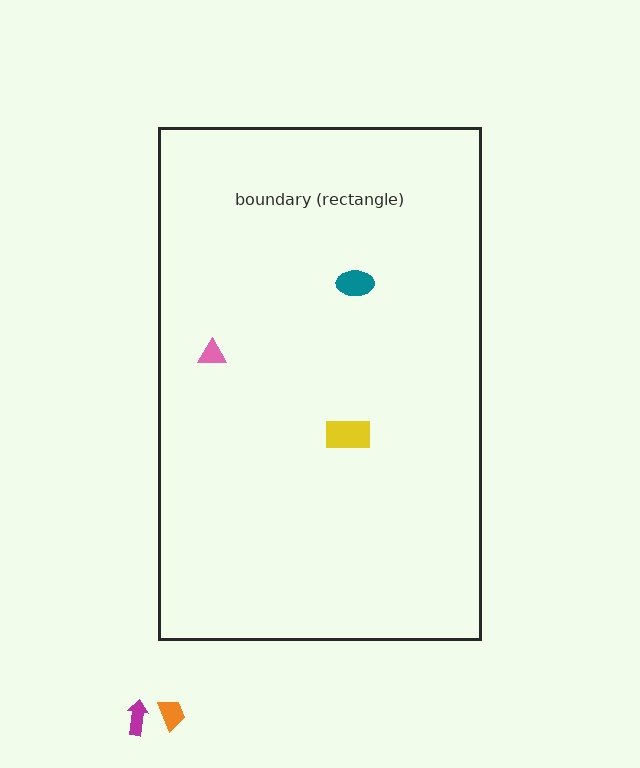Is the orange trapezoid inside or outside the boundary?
Outside.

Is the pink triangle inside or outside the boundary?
Inside.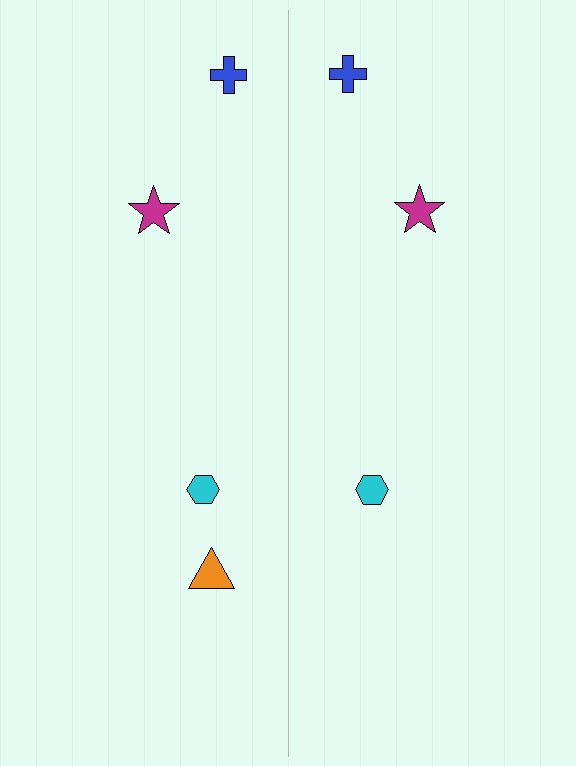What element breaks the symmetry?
A orange triangle is missing from the right side.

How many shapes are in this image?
There are 7 shapes in this image.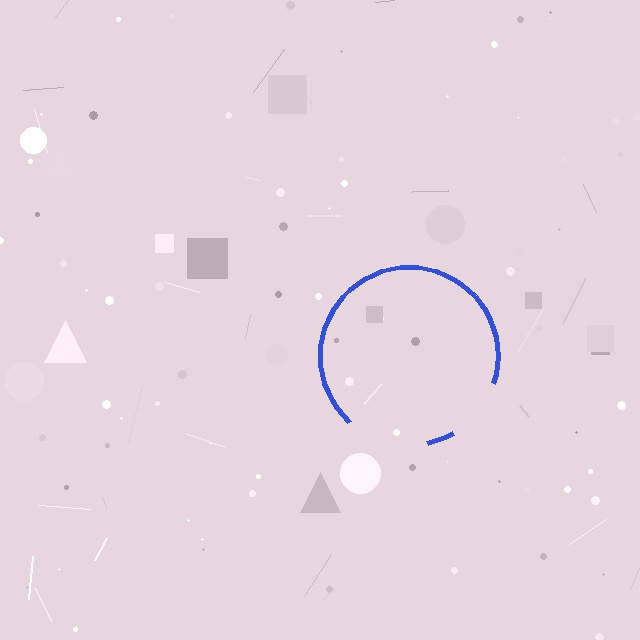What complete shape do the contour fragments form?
The contour fragments form a circle.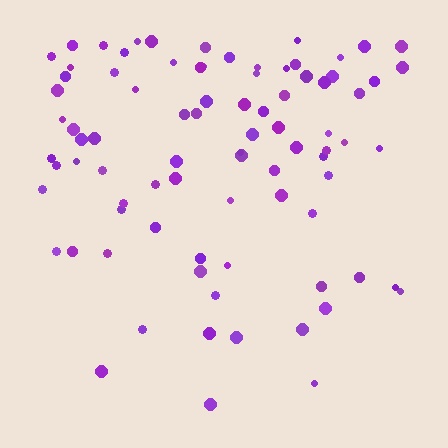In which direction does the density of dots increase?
From bottom to top, with the top side densest.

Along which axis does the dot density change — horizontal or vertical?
Vertical.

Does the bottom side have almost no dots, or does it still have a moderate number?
Still a moderate number, just noticeably fewer than the top.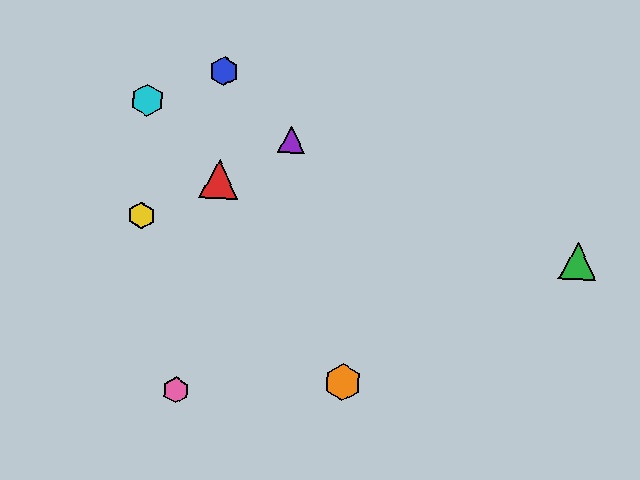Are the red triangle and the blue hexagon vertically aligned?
Yes, both are at x≈219.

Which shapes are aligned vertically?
The red triangle, the blue hexagon are aligned vertically.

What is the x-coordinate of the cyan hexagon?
The cyan hexagon is at x≈147.